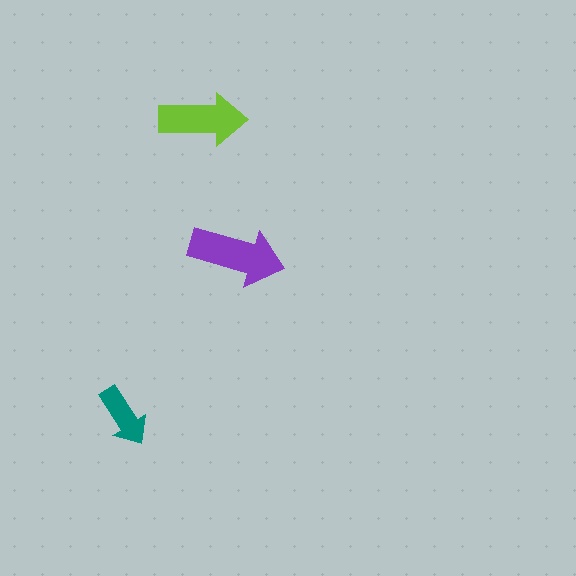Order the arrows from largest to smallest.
the purple one, the lime one, the teal one.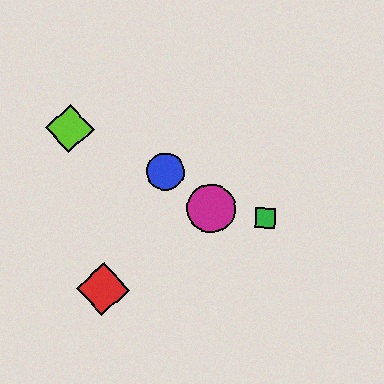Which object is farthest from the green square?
The lime diamond is farthest from the green square.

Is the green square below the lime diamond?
Yes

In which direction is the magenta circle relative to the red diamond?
The magenta circle is to the right of the red diamond.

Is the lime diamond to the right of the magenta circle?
No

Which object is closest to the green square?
The magenta circle is closest to the green square.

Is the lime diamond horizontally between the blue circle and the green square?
No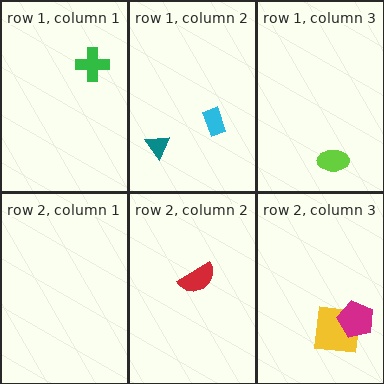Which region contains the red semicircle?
The row 2, column 2 region.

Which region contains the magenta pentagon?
The row 2, column 3 region.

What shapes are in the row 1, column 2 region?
The teal triangle, the cyan rectangle.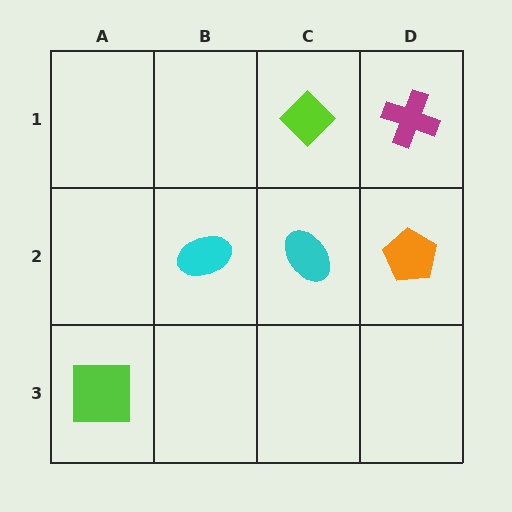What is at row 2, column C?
A cyan ellipse.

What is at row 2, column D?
An orange pentagon.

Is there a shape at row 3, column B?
No, that cell is empty.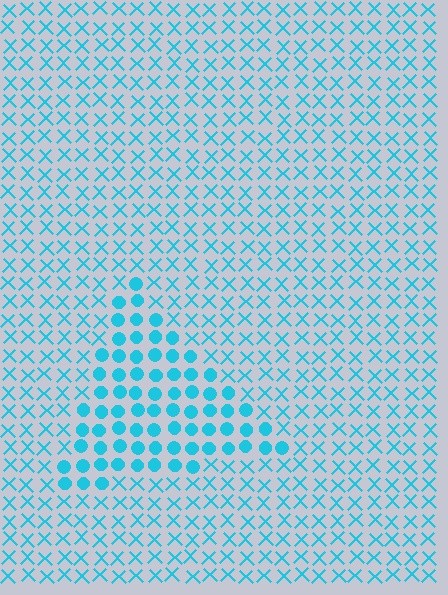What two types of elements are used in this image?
The image uses circles inside the triangle region and X marks outside it.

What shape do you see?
I see a triangle.